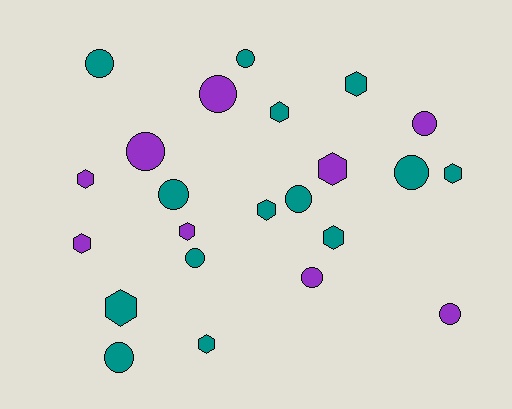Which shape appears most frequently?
Circle, with 12 objects.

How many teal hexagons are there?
There are 7 teal hexagons.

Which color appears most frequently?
Teal, with 14 objects.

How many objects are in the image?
There are 23 objects.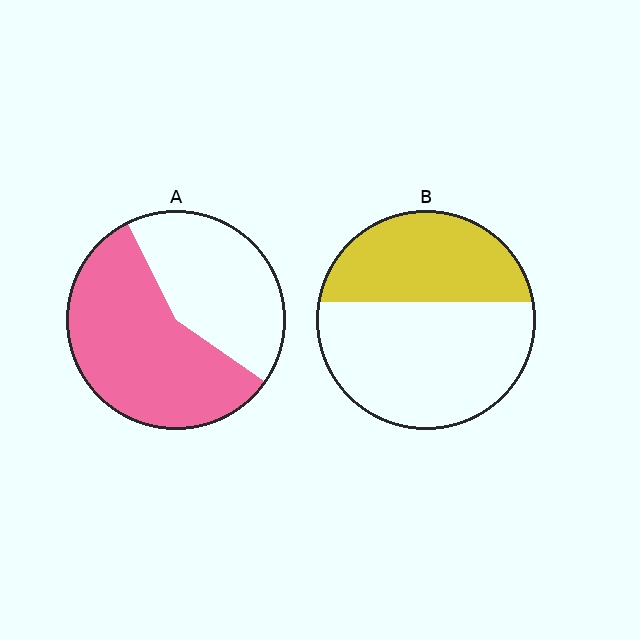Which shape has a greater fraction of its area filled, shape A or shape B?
Shape A.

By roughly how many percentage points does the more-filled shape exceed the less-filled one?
By roughly 20 percentage points (A over B).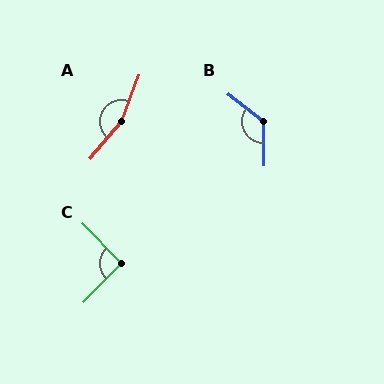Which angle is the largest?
A, at approximately 161 degrees.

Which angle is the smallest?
C, at approximately 92 degrees.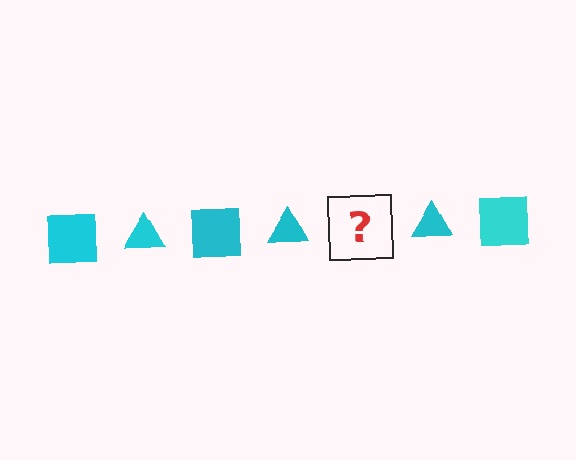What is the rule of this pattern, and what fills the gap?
The rule is that the pattern cycles through square, triangle shapes in cyan. The gap should be filled with a cyan square.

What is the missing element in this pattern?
The missing element is a cyan square.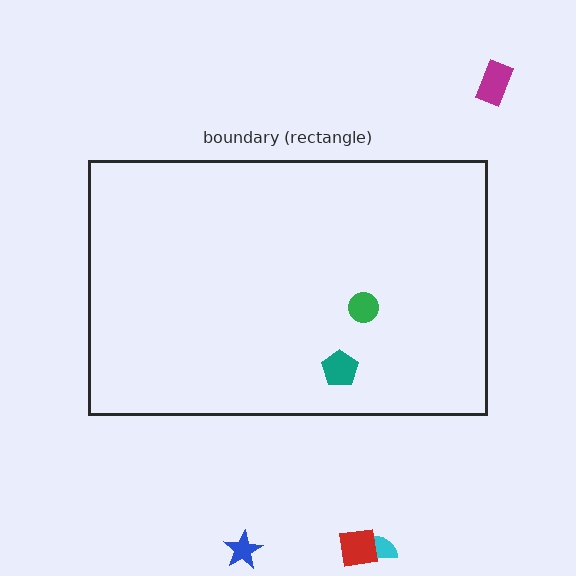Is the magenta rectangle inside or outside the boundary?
Outside.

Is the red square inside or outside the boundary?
Outside.